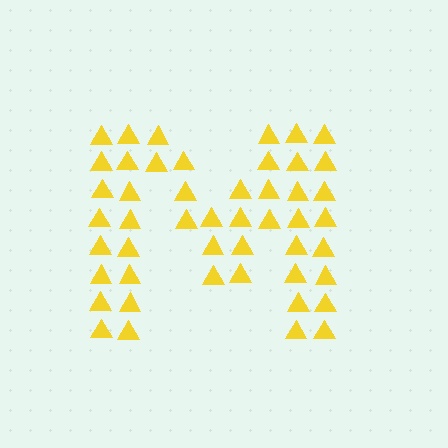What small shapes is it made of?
It is made of small triangles.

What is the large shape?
The large shape is the letter M.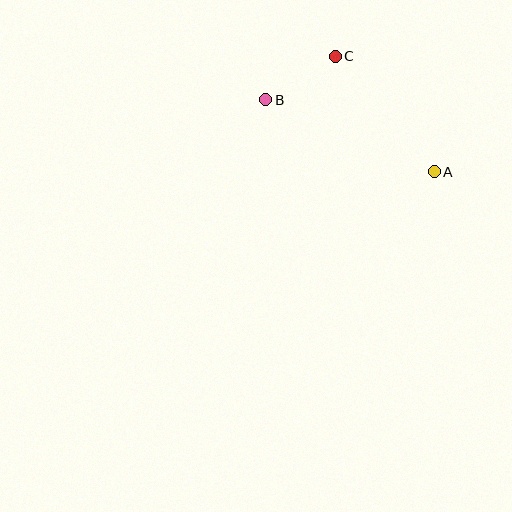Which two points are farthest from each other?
Points A and B are farthest from each other.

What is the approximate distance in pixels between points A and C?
The distance between A and C is approximately 152 pixels.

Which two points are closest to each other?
Points B and C are closest to each other.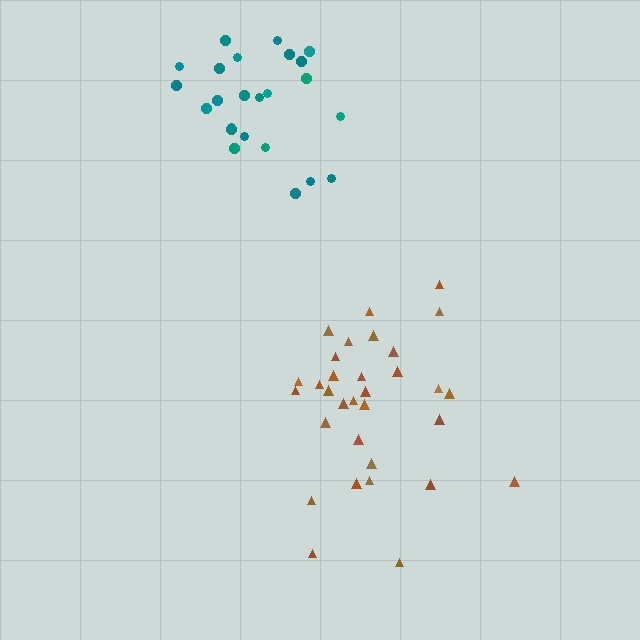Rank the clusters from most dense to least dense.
teal, brown.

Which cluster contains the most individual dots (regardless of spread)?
Brown (32).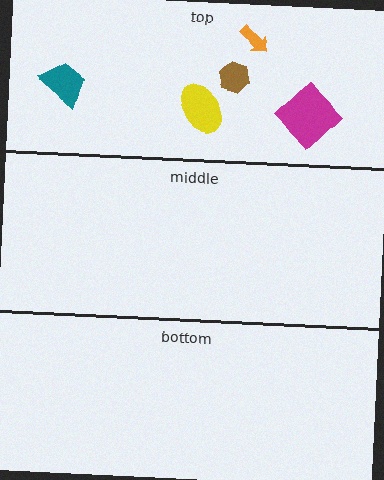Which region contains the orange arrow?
The top region.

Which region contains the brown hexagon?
The top region.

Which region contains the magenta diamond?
The top region.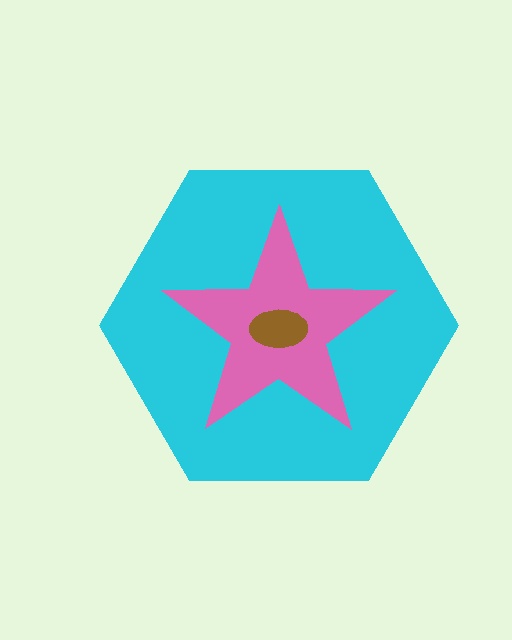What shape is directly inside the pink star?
The brown ellipse.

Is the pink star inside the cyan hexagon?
Yes.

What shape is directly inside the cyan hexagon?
The pink star.